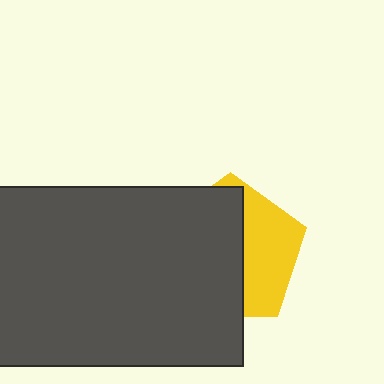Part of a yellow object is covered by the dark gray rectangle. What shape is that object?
It is a pentagon.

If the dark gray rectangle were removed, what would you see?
You would see the complete yellow pentagon.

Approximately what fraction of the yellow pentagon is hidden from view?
Roughly 60% of the yellow pentagon is hidden behind the dark gray rectangle.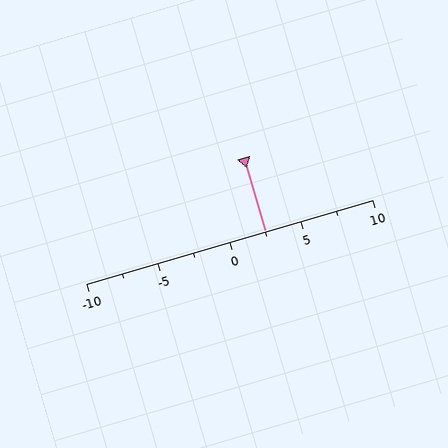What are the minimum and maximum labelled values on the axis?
The axis runs from -10 to 10.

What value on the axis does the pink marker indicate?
The marker indicates approximately 2.5.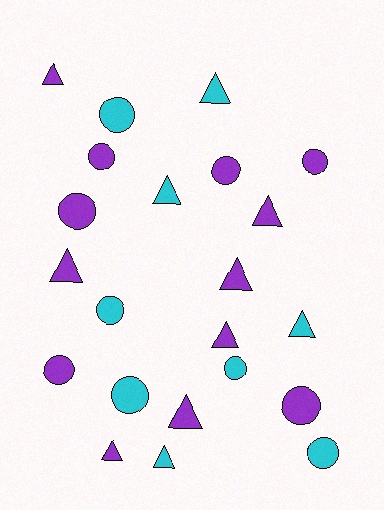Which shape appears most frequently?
Circle, with 11 objects.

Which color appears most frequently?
Purple, with 13 objects.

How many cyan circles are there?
There are 5 cyan circles.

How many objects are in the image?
There are 22 objects.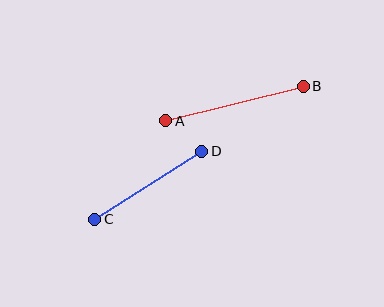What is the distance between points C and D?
The distance is approximately 127 pixels.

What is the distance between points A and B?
The distance is approximately 142 pixels.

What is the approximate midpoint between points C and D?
The midpoint is at approximately (148, 185) pixels.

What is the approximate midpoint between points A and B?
The midpoint is at approximately (234, 104) pixels.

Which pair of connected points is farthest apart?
Points A and B are farthest apart.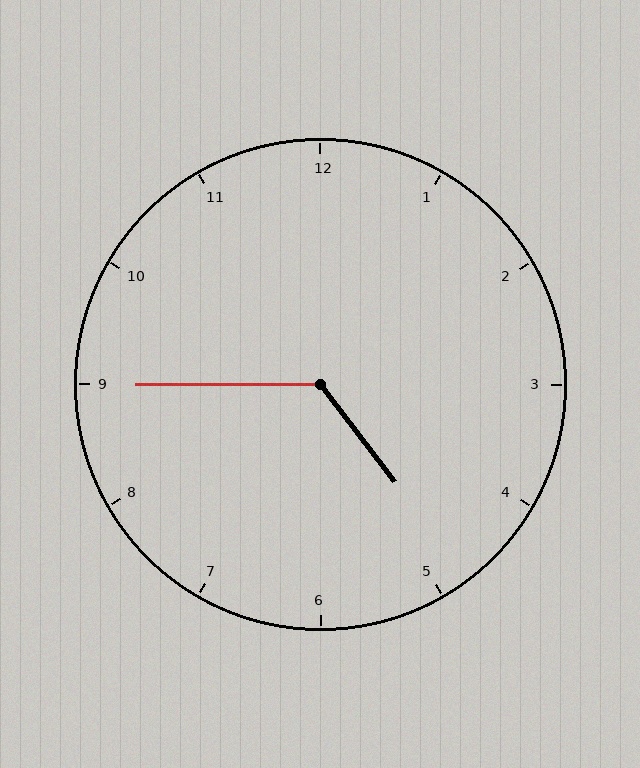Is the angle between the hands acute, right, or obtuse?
It is obtuse.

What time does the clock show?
4:45.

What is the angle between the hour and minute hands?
Approximately 128 degrees.